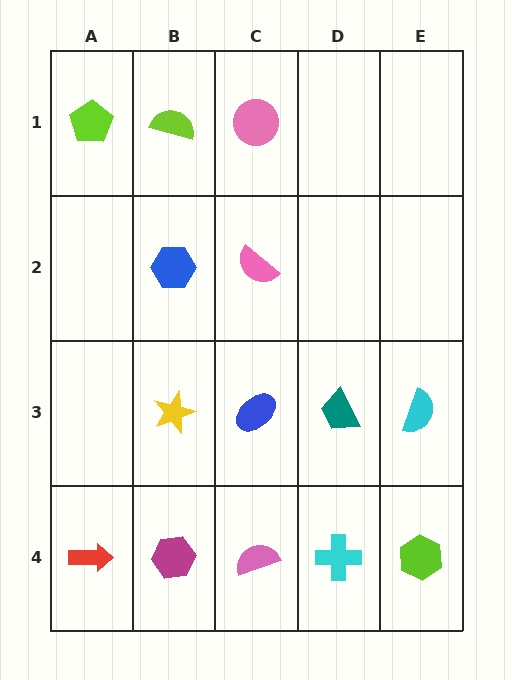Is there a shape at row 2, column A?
No, that cell is empty.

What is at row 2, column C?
A pink semicircle.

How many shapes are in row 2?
2 shapes.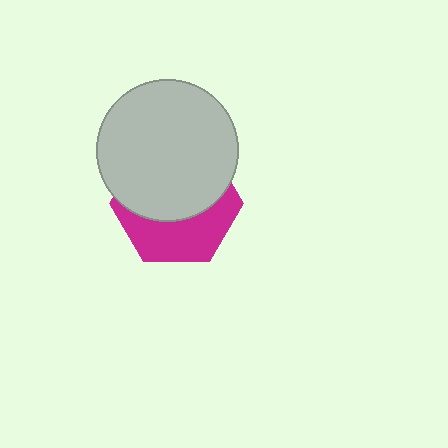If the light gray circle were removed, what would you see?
You would see the complete magenta hexagon.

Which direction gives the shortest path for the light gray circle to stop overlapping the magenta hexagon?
Moving up gives the shortest separation.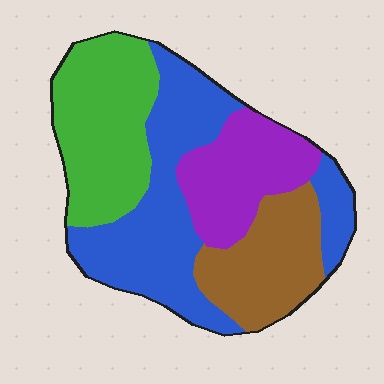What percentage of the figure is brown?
Brown takes up between a sixth and a third of the figure.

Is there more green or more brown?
Green.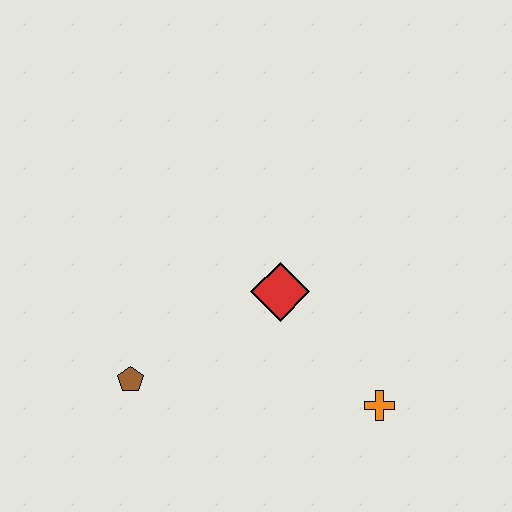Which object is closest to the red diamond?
The orange cross is closest to the red diamond.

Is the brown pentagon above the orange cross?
Yes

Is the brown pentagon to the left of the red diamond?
Yes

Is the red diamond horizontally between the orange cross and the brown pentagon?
Yes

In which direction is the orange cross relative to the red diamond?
The orange cross is below the red diamond.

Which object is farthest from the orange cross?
The brown pentagon is farthest from the orange cross.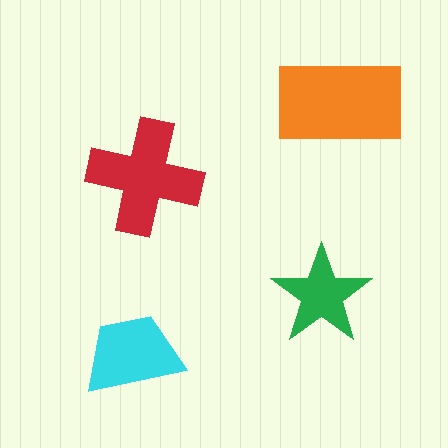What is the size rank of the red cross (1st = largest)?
2nd.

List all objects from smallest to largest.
The green star, the cyan trapezoid, the red cross, the orange rectangle.